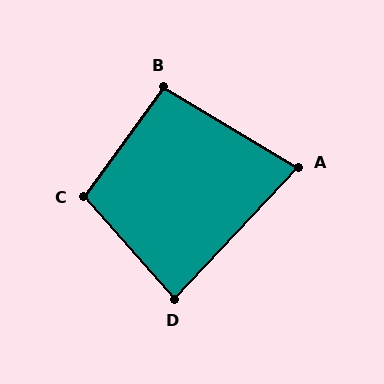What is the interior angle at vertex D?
Approximately 85 degrees (acute).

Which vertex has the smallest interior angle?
A, at approximately 78 degrees.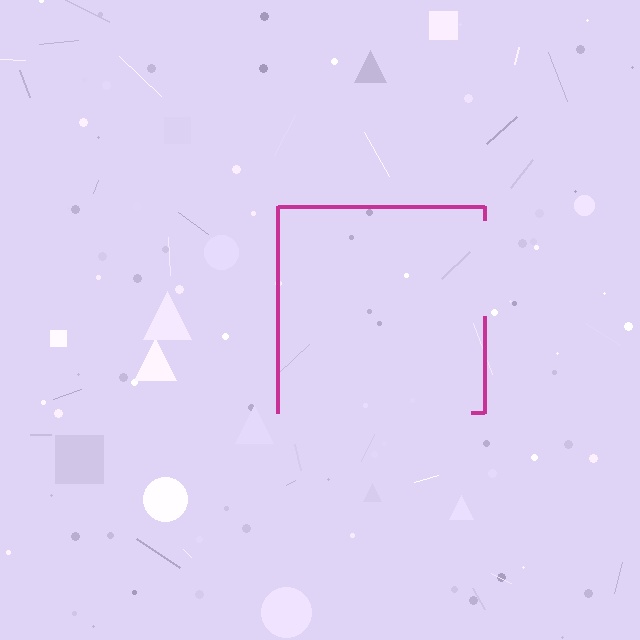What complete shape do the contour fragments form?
The contour fragments form a square.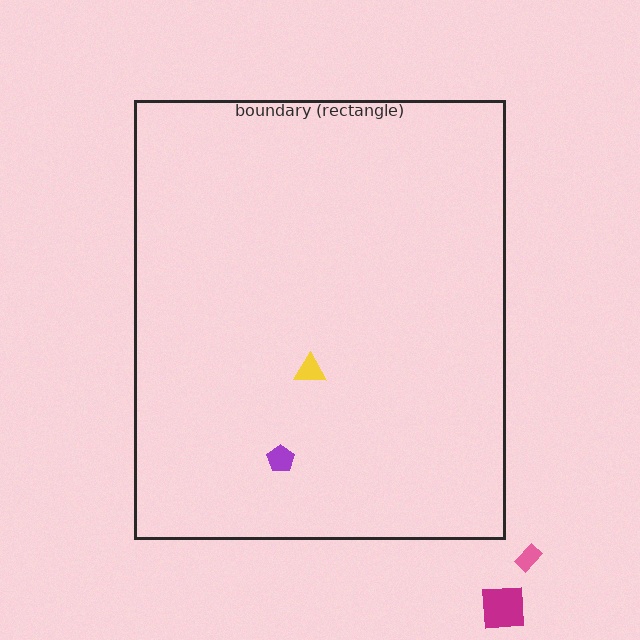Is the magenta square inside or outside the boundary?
Outside.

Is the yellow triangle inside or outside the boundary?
Inside.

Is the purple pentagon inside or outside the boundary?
Inside.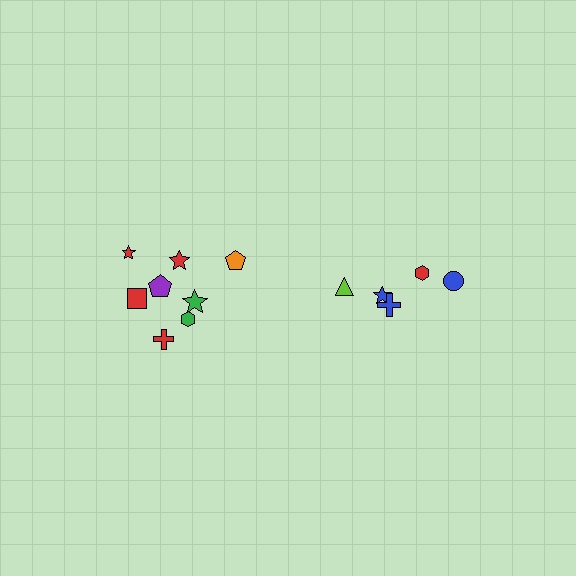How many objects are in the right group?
There are 5 objects.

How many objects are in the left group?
There are 8 objects.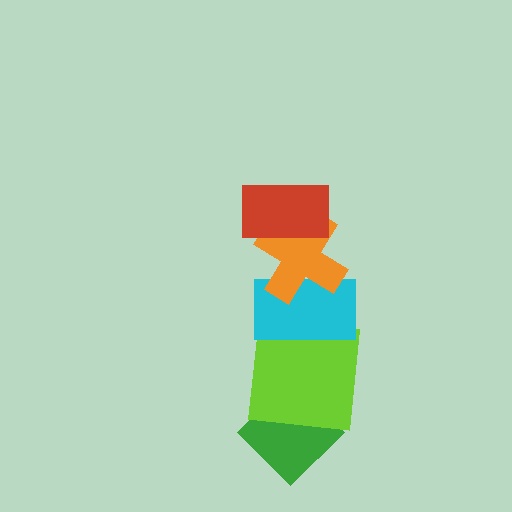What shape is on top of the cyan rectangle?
The orange cross is on top of the cyan rectangle.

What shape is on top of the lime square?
The cyan rectangle is on top of the lime square.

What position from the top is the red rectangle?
The red rectangle is 1st from the top.